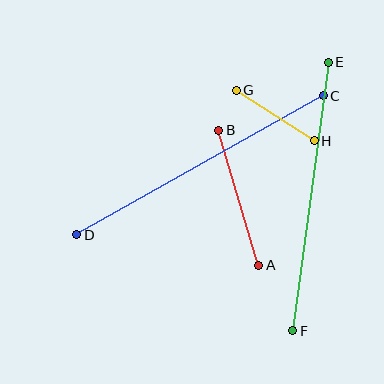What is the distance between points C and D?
The distance is approximately 283 pixels.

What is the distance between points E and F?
The distance is approximately 271 pixels.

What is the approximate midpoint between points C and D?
The midpoint is at approximately (200, 165) pixels.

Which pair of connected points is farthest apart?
Points C and D are farthest apart.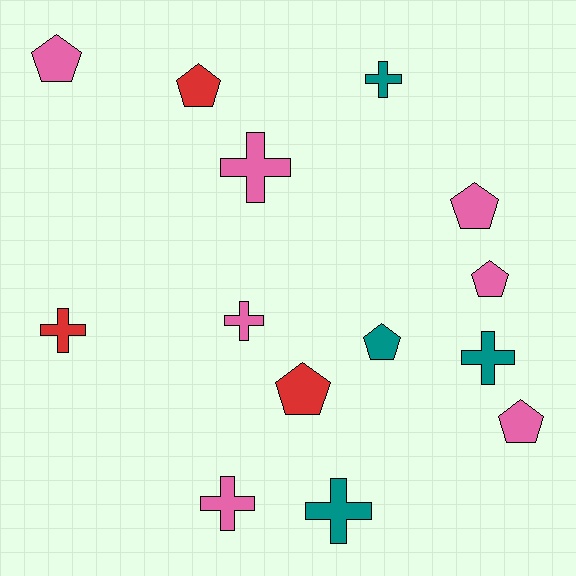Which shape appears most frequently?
Pentagon, with 7 objects.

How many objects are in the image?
There are 14 objects.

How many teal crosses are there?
There are 3 teal crosses.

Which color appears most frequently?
Pink, with 7 objects.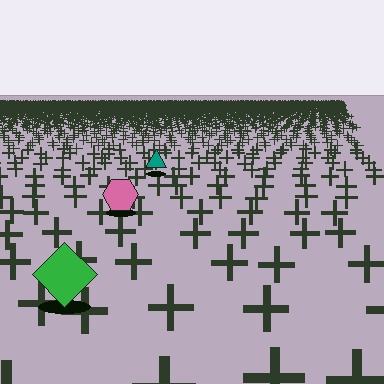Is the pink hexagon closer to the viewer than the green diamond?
No. The green diamond is closer — you can tell from the texture gradient: the ground texture is coarser near it.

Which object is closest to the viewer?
The green diamond is closest. The texture marks near it are larger and more spread out.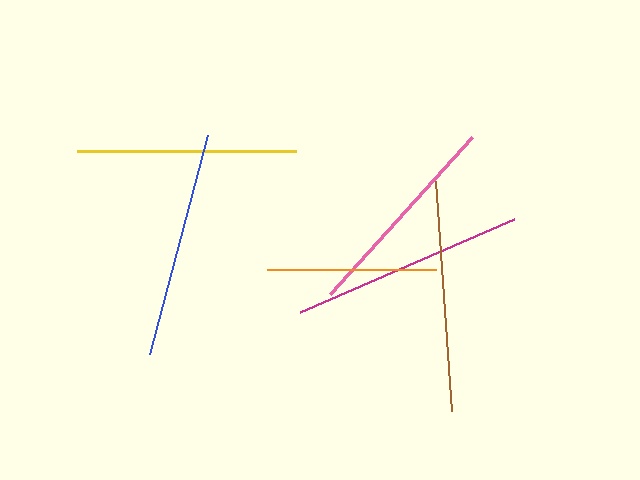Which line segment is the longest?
The magenta line is the longest at approximately 233 pixels.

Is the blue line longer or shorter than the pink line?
The blue line is longer than the pink line.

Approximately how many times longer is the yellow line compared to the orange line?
The yellow line is approximately 1.3 times the length of the orange line.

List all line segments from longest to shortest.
From longest to shortest: magenta, brown, blue, yellow, pink, orange.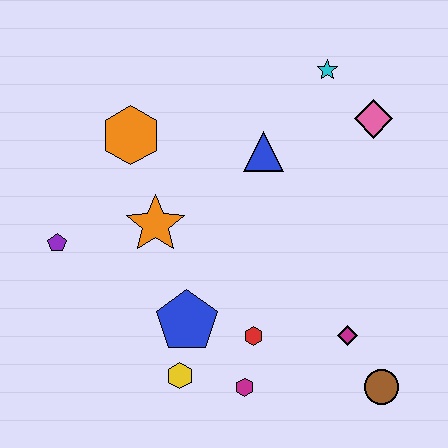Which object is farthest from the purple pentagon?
The brown circle is farthest from the purple pentagon.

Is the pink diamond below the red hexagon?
No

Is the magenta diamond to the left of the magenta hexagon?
No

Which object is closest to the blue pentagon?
The yellow hexagon is closest to the blue pentagon.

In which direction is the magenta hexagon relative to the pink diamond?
The magenta hexagon is below the pink diamond.